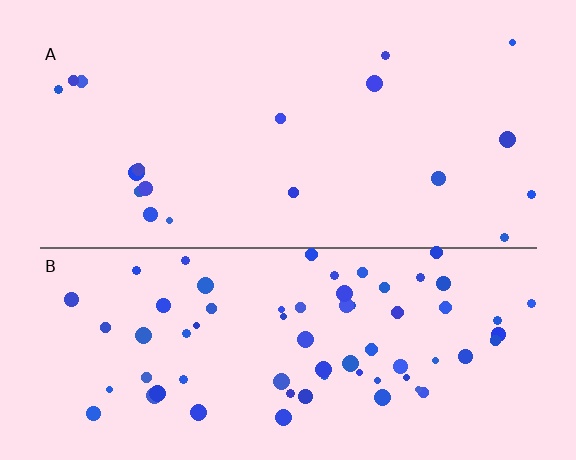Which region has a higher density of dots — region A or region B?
B (the bottom).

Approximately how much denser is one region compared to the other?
Approximately 3.6× — region B over region A.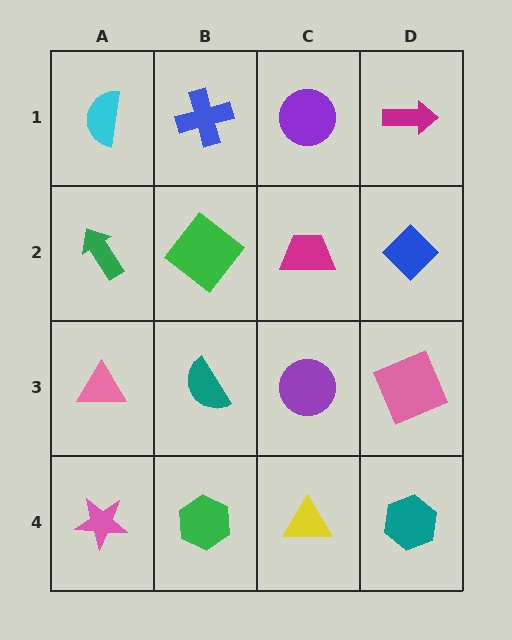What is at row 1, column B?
A blue cross.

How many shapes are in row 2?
4 shapes.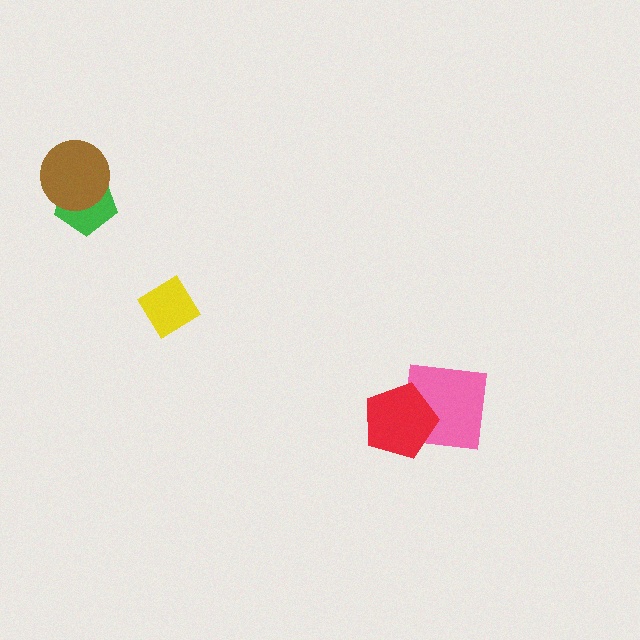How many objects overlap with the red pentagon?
1 object overlaps with the red pentagon.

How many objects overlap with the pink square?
1 object overlaps with the pink square.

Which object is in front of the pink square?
The red pentagon is in front of the pink square.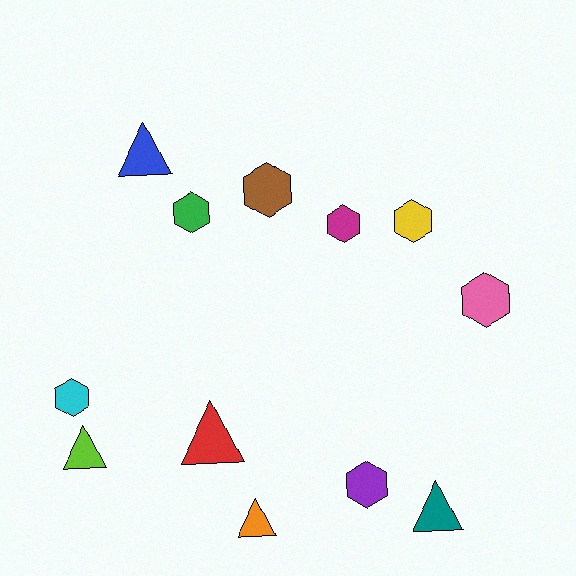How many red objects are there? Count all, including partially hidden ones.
There is 1 red object.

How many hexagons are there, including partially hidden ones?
There are 7 hexagons.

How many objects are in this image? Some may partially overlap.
There are 12 objects.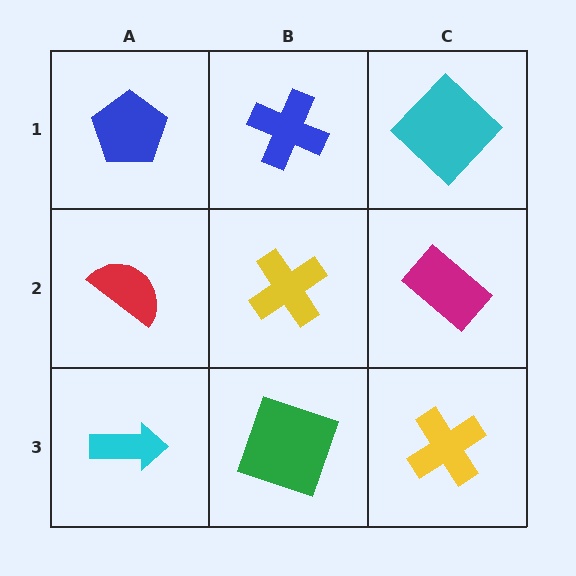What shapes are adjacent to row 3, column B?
A yellow cross (row 2, column B), a cyan arrow (row 3, column A), a yellow cross (row 3, column C).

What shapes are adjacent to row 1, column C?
A magenta rectangle (row 2, column C), a blue cross (row 1, column B).